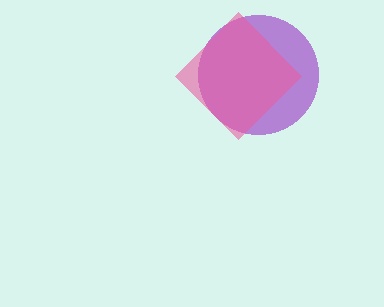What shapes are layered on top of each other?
The layered shapes are: a purple circle, a pink diamond.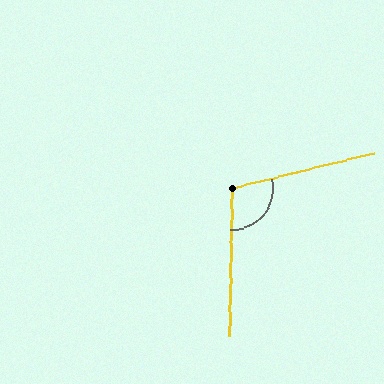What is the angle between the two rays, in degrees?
Approximately 105 degrees.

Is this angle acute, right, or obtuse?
It is obtuse.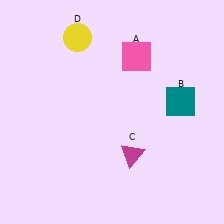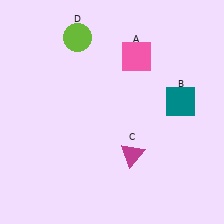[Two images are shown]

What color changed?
The circle (D) changed from yellow in Image 1 to lime in Image 2.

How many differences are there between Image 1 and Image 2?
There is 1 difference between the two images.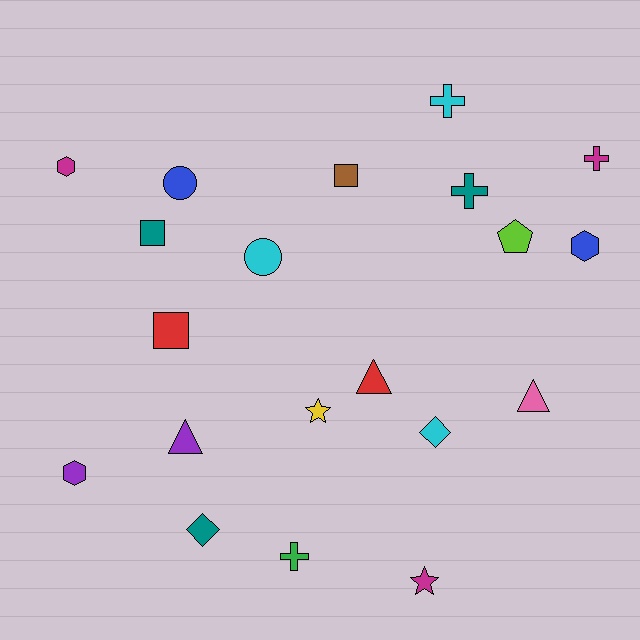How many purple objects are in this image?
There are 2 purple objects.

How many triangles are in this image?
There are 3 triangles.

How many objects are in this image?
There are 20 objects.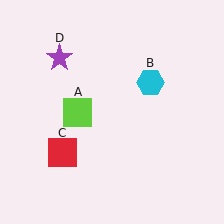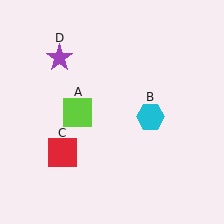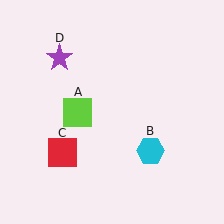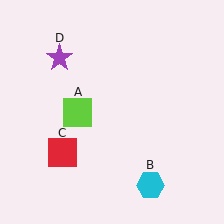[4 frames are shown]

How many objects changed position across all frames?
1 object changed position: cyan hexagon (object B).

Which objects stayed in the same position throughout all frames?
Lime square (object A) and red square (object C) and purple star (object D) remained stationary.